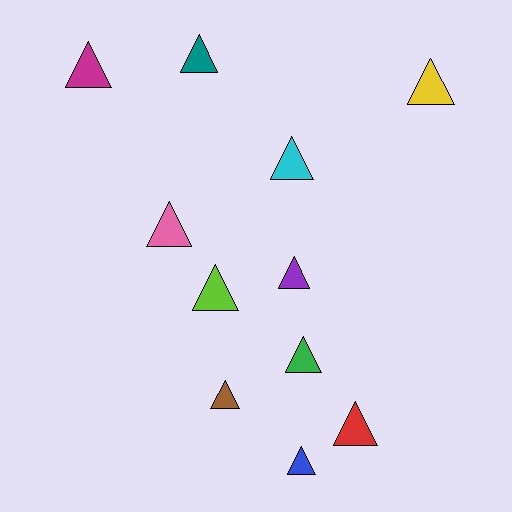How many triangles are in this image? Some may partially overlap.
There are 11 triangles.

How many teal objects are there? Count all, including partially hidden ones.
There is 1 teal object.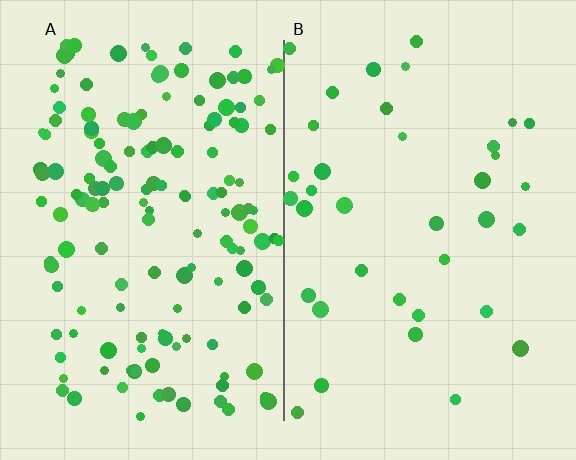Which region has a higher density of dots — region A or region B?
A (the left).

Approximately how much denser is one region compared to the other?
Approximately 4.0× — region A over region B.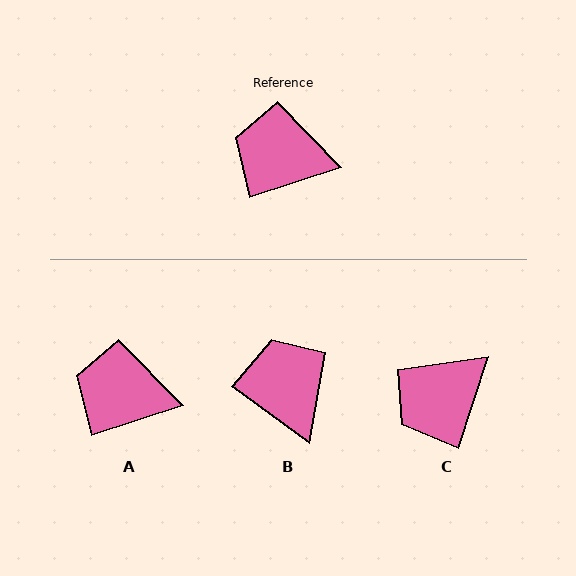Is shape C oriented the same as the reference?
No, it is off by about 54 degrees.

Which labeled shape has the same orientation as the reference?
A.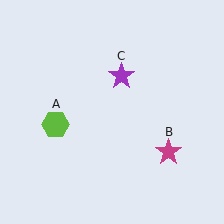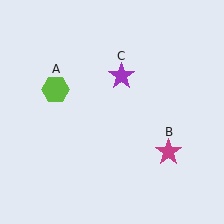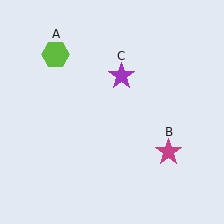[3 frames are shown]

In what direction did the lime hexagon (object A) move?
The lime hexagon (object A) moved up.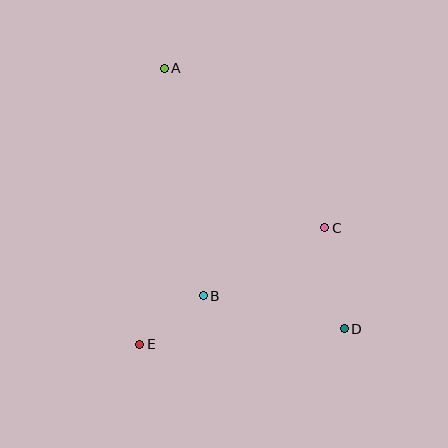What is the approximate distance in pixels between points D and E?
The distance between D and E is approximately 205 pixels.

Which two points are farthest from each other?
Points A and D are farthest from each other.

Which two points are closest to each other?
Points B and E are closest to each other.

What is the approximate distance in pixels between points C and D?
The distance between C and D is approximately 103 pixels.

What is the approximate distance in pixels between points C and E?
The distance between C and E is approximately 218 pixels.